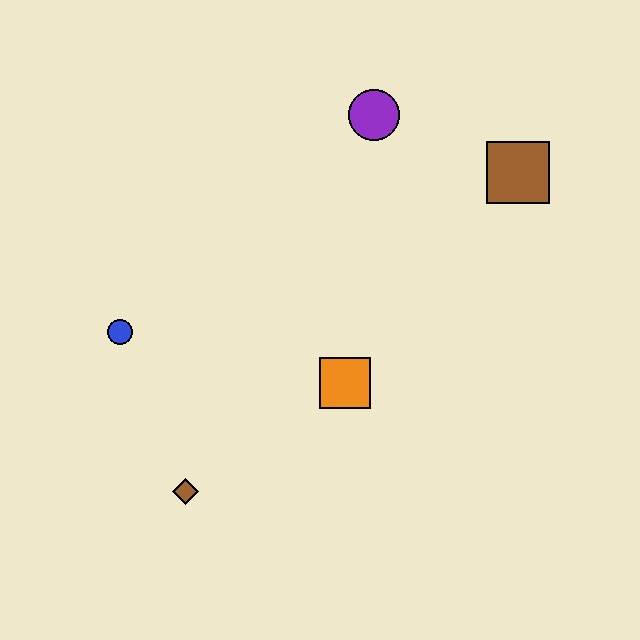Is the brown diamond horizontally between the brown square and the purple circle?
No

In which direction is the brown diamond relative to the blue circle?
The brown diamond is below the blue circle.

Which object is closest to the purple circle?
The brown square is closest to the purple circle.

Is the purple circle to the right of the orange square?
Yes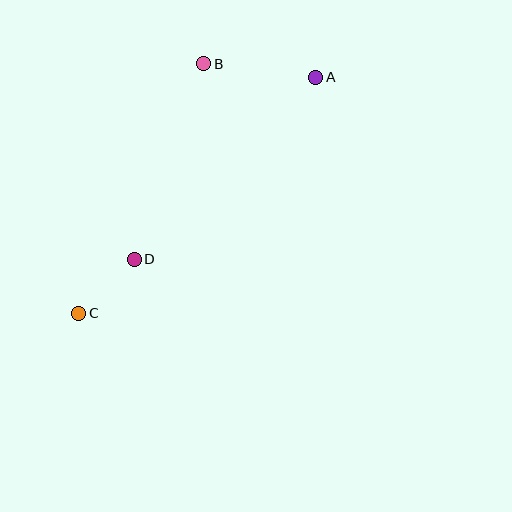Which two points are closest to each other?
Points C and D are closest to each other.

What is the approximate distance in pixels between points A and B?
The distance between A and B is approximately 113 pixels.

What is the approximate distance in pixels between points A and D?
The distance between A and D is approximately 257 pixels.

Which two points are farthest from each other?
Points A and C are farthest from each other.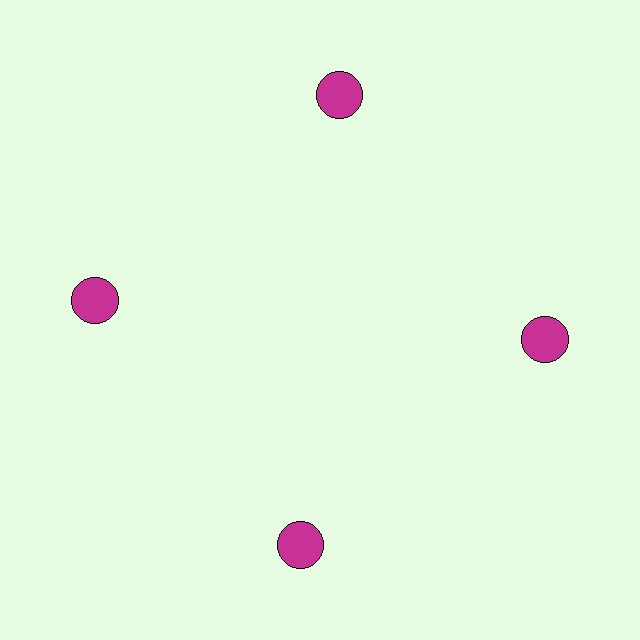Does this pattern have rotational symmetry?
Yes, this pattern has 4-fold rotational symmetry. It looks the same after rotating 90 degrees around the center.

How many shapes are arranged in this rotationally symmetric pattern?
There are 4 shapes, arranged in 4 groups of 1.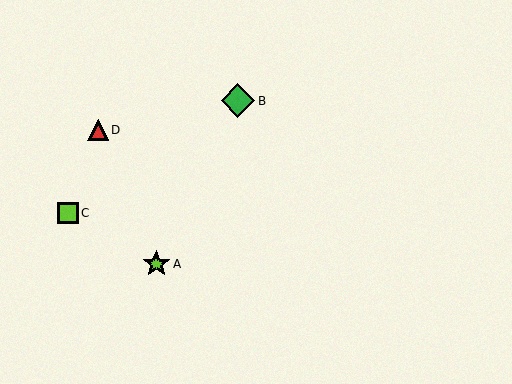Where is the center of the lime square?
The center of the lime square is at (68, 213).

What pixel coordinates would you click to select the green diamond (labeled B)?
Click at (238, 101) to select the green diamond B.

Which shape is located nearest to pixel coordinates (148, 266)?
The lime star (labeled A) at (156, 264) is nearest to that location.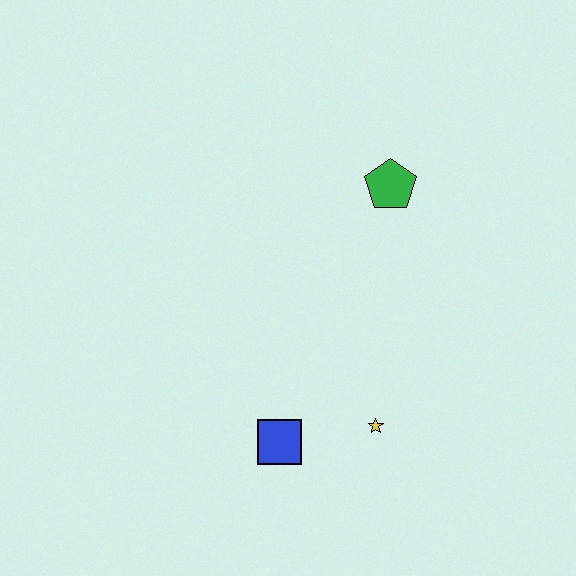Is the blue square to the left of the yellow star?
Yes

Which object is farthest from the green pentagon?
The blue square is farthest from the green pentagon.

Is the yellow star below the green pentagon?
Yes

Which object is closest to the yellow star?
The blue square is closest to the yellow star.